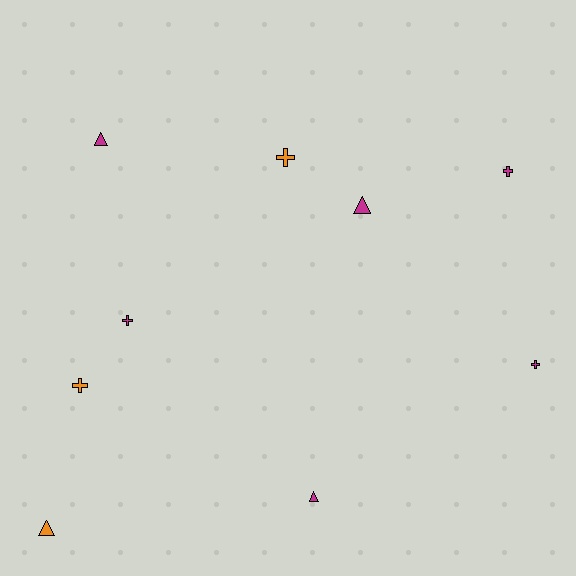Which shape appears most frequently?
Cross, with 5 objects.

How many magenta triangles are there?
There are 3 magenta triangles.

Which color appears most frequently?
Magenta, with 6 objects.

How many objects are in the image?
There are 9 objects.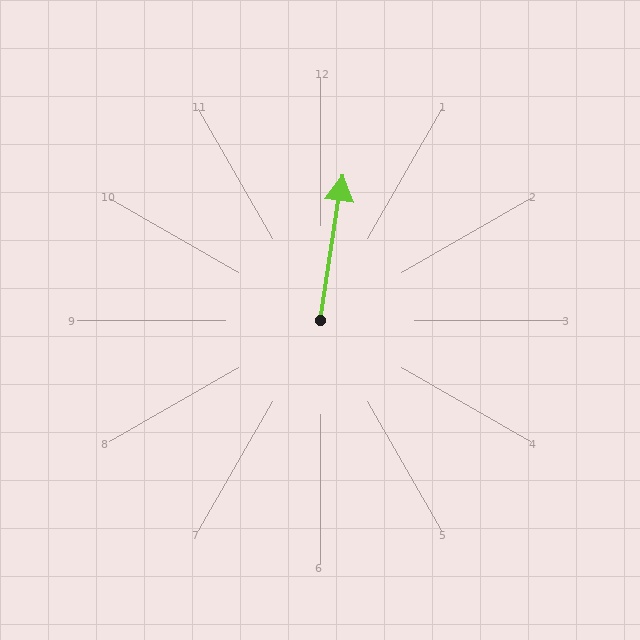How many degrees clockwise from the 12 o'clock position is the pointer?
Approximately 9 degrees.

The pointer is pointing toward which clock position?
Roughly 12 o'clock.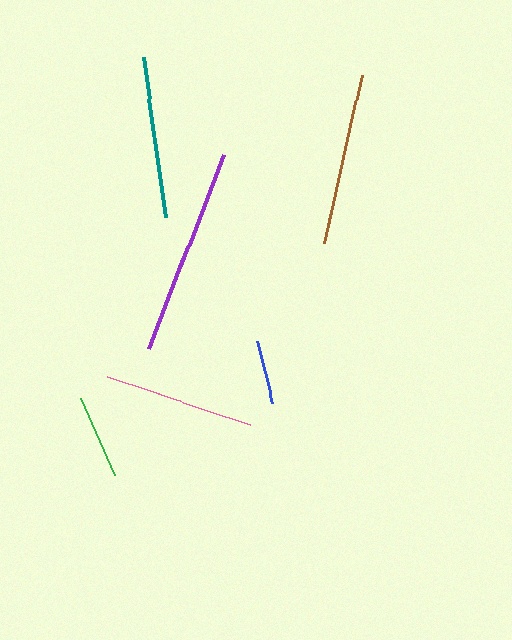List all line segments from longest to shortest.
From longest to shortest: purple, brown, teal, pink, green, blue.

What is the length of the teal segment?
The teal segment is approximately 161 pixels long.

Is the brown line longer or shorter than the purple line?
The purple line is longer than the brown line.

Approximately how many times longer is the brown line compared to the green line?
The brown line is approximately 2.1 times the length of the green line.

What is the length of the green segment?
The green segment is approximately 83 pixels long.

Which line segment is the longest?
The purple line is the longest at approximately 209 pixels.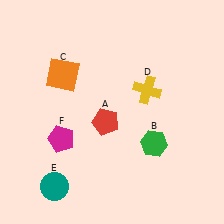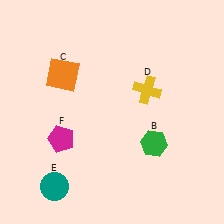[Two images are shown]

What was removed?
The red pentagon (A) was removed in Image 2.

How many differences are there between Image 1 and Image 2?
There is 1 difference between the two images.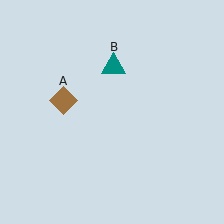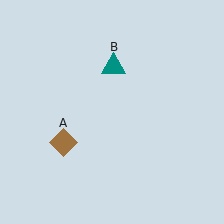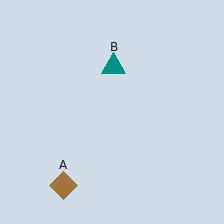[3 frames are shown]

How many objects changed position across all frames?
1 object changed position: brown diamond (object A).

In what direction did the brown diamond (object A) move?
The brown diamond (object A) moved down.